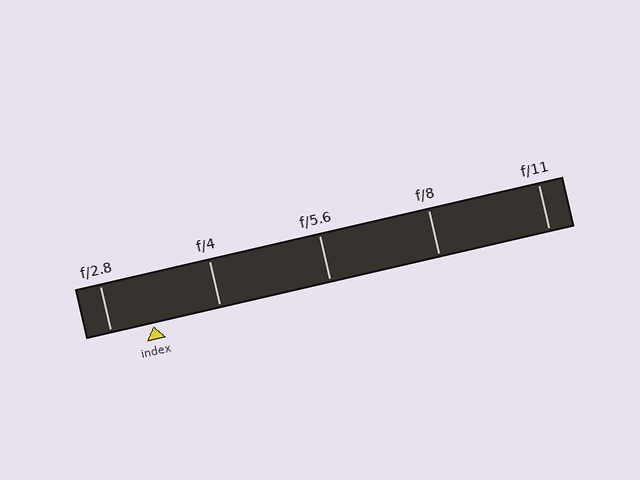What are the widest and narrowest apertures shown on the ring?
The widest aperture shown is f/2.8 and the narrowest is f/11.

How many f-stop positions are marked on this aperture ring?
There are 5 f-stop positions marked.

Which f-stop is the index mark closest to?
The index mark is closest to f/2.8.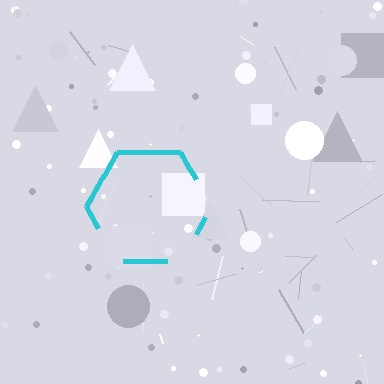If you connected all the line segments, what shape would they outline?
They would outline a hexagon.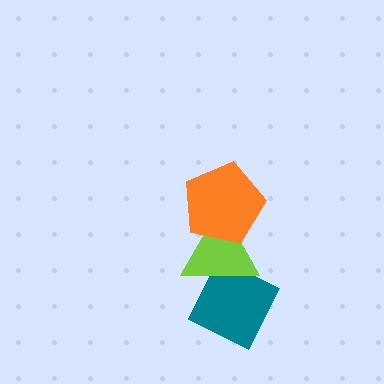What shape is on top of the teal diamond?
The lime triangle is on top of the teal diamond.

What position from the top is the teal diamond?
The teal diamond is 3rd from the top.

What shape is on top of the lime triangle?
The orange pentagon is on top of the lime triangle.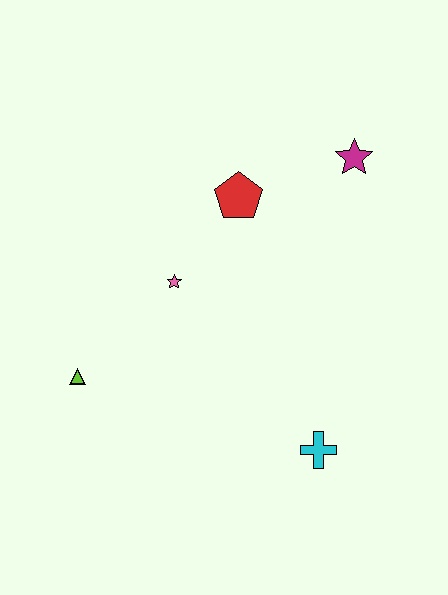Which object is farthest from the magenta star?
The lime triangle is farthest from the magenta star.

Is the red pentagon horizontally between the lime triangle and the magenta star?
Yes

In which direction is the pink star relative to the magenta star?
The pink star is to the left of the magenta star.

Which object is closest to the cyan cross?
The pink star is closest to the cyan cross.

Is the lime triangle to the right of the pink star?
No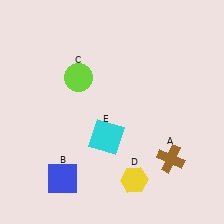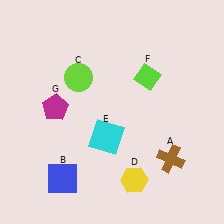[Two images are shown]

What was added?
A lime diamond (F), a magenta pentagon (G) were added in Image 2.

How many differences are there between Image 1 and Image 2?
There are 2 differences between the two images.